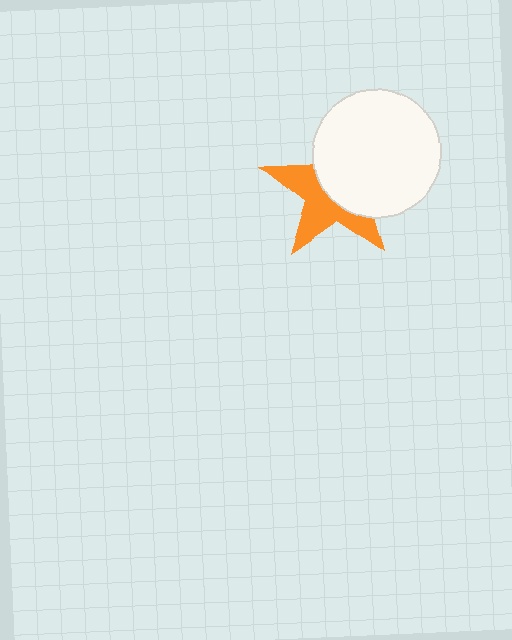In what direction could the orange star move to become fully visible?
The orange star could move toward the lower-left. That would shift it out from behind the white circle entirely.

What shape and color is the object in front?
The object in front is a white circle.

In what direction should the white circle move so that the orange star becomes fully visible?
The white circle should move toward the upper-right. That is the shortest direction to clear the overlap and leave the orange star fully visible.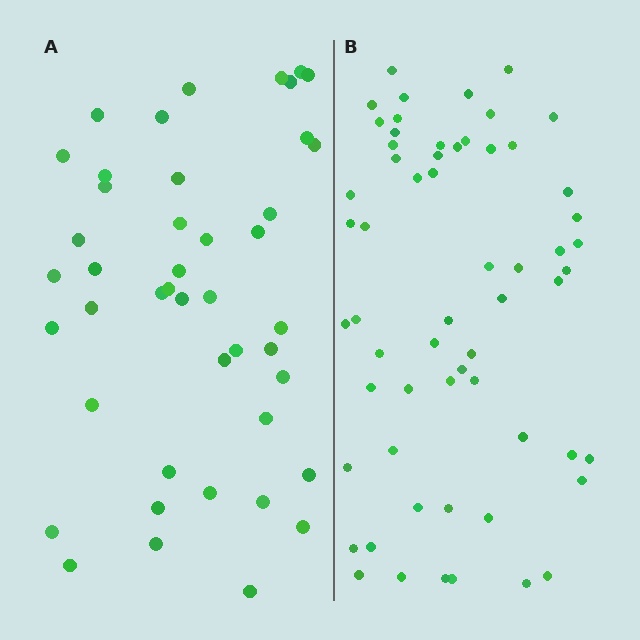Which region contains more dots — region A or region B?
Region B (the right region) has more dots.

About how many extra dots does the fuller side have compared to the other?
Region B has approximately 15 more dots than region A.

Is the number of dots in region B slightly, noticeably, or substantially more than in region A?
Region B has noticeably more, but not dramatically so. The ratio is roughly 1.4 to 1.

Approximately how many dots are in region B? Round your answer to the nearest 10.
About 60 dots.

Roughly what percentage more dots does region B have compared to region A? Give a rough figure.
About 35% more.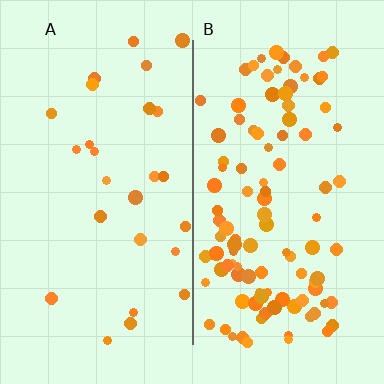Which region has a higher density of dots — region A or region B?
B (the right).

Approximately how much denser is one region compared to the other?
Approximately 4.0× — region B over region A.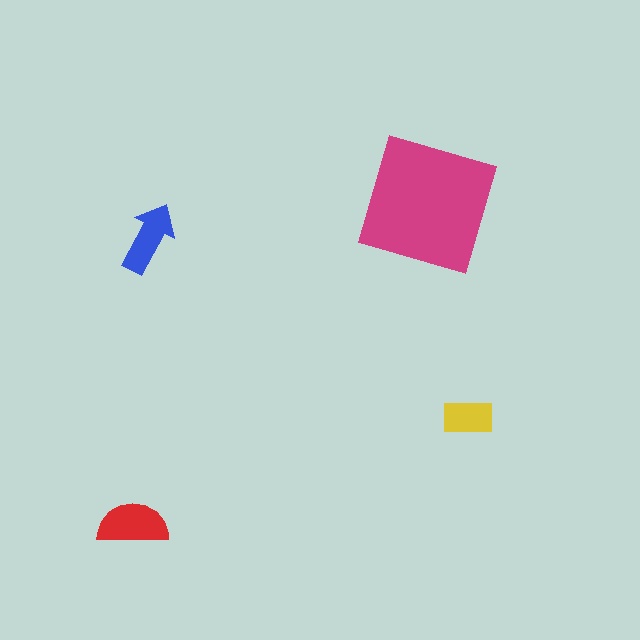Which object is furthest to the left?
The red semicircle is leftmost.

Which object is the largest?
The magenta square.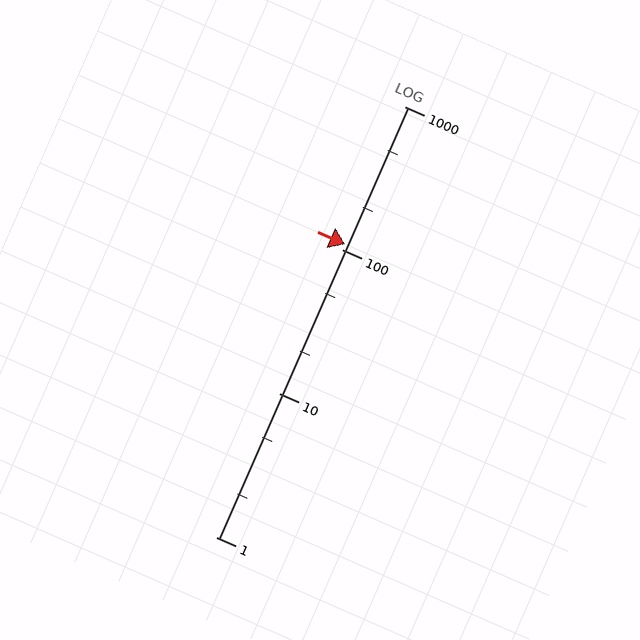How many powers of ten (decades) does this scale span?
The scale spans 3 decades, from 1 to 1000.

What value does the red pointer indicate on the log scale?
The pointer indicates approximately 110.